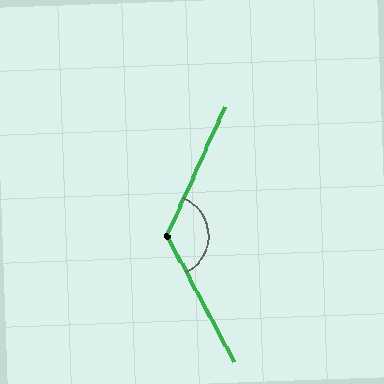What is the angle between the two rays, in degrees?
Approximately 128 degrees.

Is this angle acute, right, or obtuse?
It is obtuse.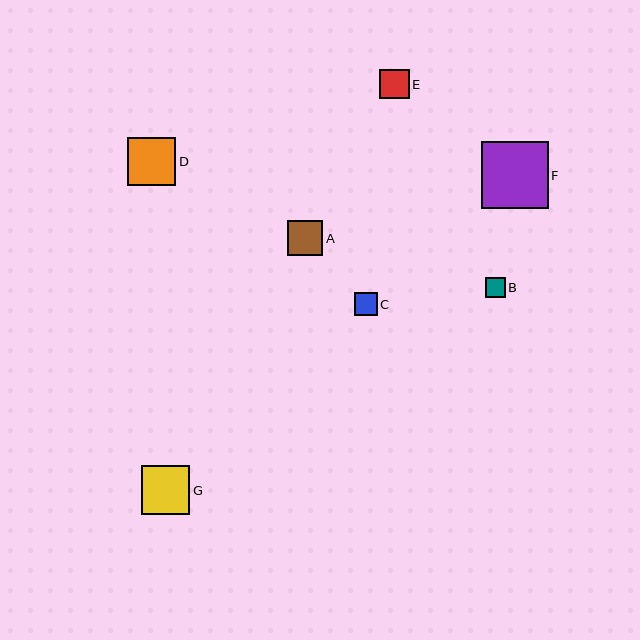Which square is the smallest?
Square B is the smallest with a size of approximately 20 pixels.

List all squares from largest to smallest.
From largest to smallest: F, D, G, A, E, C, B.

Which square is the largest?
Square F is the largest with a size of approximately 67 pixels.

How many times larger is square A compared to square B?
Square A is approximately 1.8 times the size of square B.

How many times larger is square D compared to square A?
Square D is approximately 1.4 times the size of square A.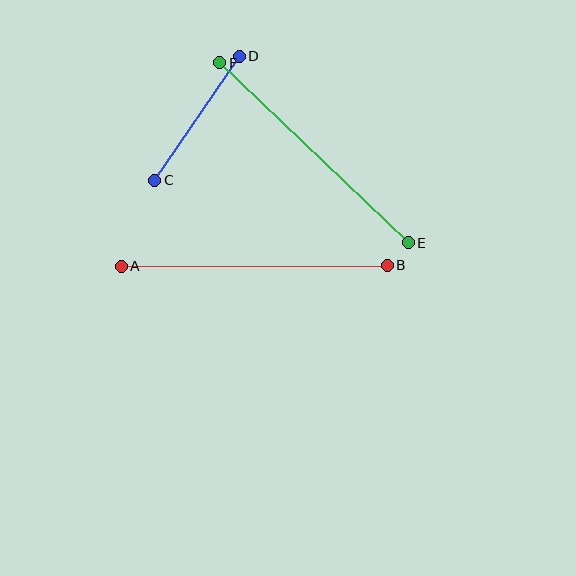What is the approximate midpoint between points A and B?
The midpoint is at approximately (254, 266) pixels.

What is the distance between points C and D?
The distance is approximately 150 pixels.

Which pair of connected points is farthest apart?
Points A and B are farthest apart.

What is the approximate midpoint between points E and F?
The midpoint is at approximately (314, 153) pixels.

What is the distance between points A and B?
The distance is approximately 266 pixels.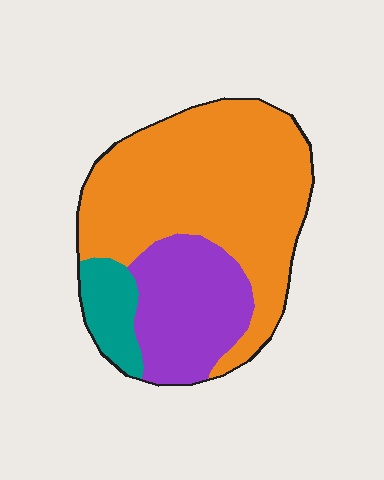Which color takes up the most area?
Orange, at roughly 65%.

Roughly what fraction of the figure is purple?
Purple takes up about one quarter (1/4) of the figure.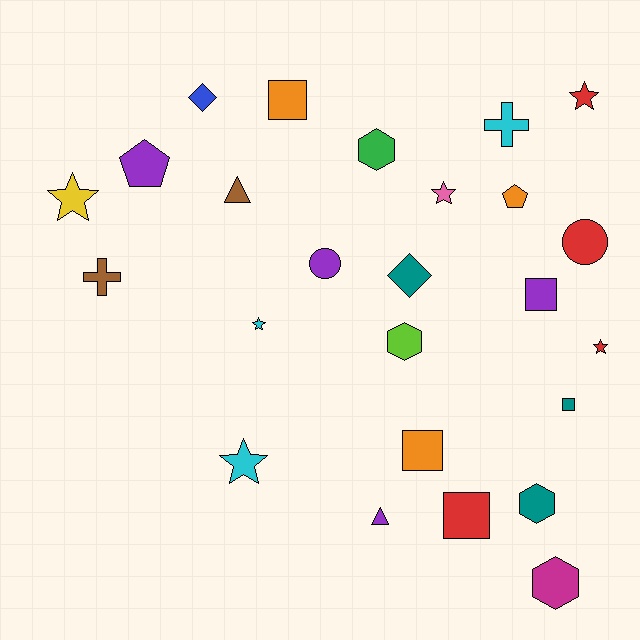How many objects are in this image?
There are 25 objects.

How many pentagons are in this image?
There are 2 pentagons.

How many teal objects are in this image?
There are 3 teal objects.